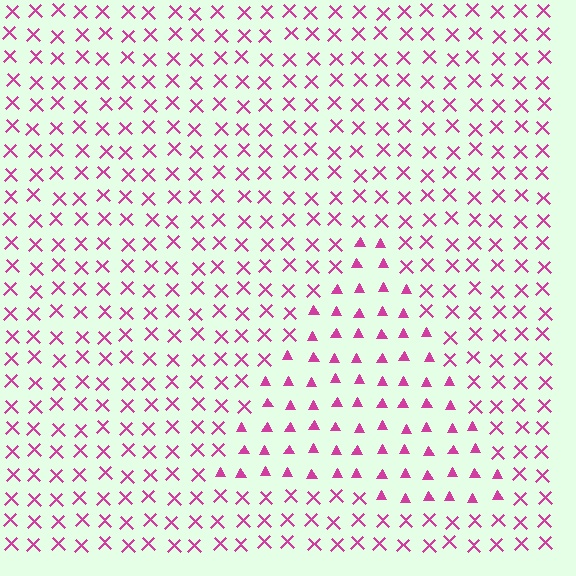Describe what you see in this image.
The image is filled with small magenta elements arranged in a uniform grid. A triangle-shaped region contains triangles, while the surrounding area contains X marks. The boundary is defined purely by the change in element shape.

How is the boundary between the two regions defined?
The boundary is defined by a change in element shape: triangles inside vs. X marks outside. All elements share the same color and spacing.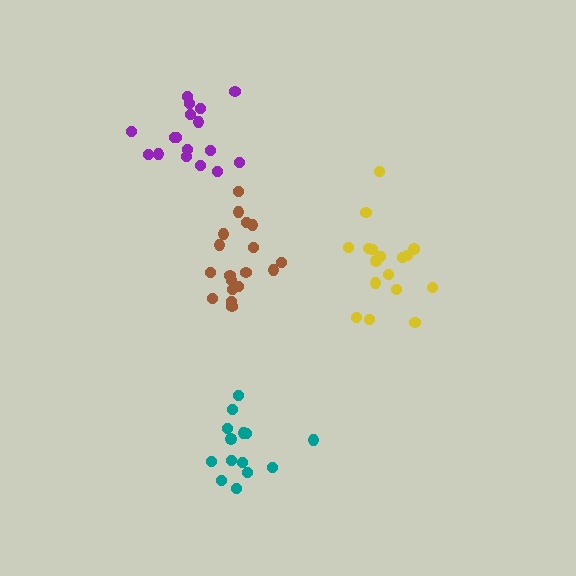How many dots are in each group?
Group 1: 18 dots, Group 2: 17 dots, Group 3: 17 dots, Group 4: 14 dots (66 total).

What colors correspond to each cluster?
The clusters are colored: brown, purple, yellow, teal.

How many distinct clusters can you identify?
There are 4 distinct clusters.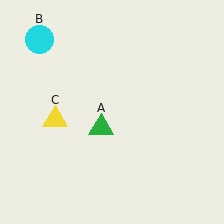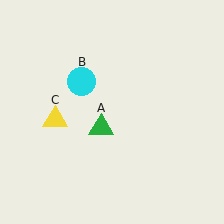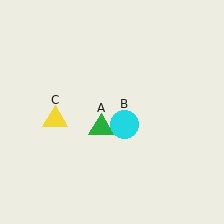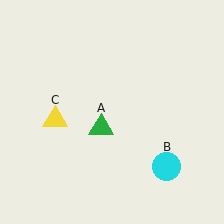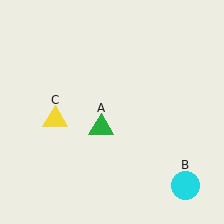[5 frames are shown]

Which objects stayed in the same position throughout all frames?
Green triangle (object A) and yellow triangle (object C) remained stationary.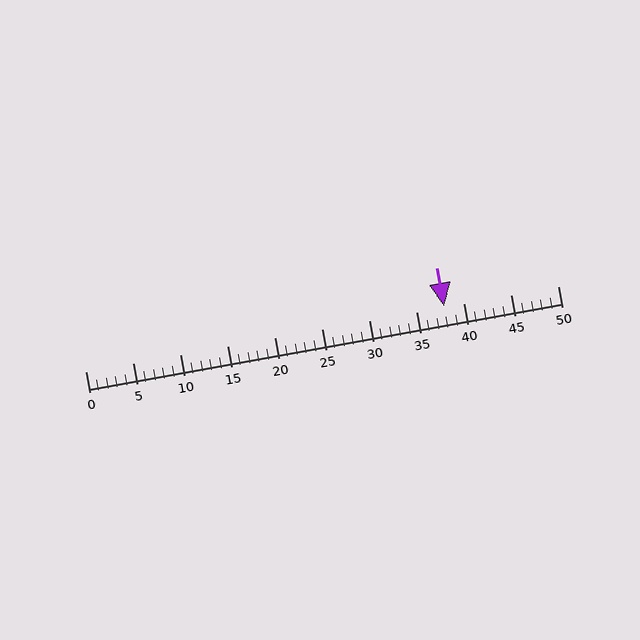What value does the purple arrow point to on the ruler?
The purple arrow points to approximately 38.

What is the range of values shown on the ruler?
The ruler shows values from 0 to 50.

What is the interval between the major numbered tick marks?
The major tick marks are spaced 5 units apart.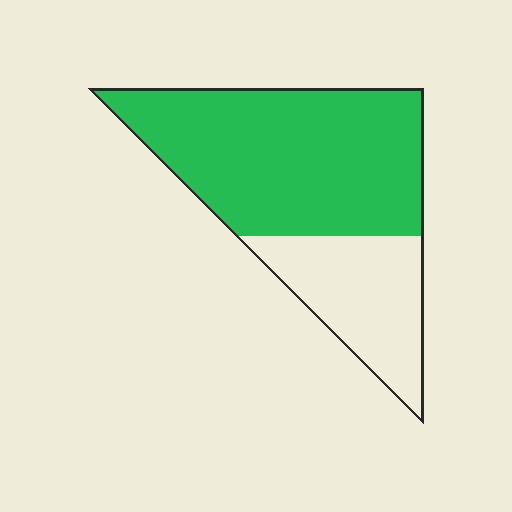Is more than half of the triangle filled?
Yes.